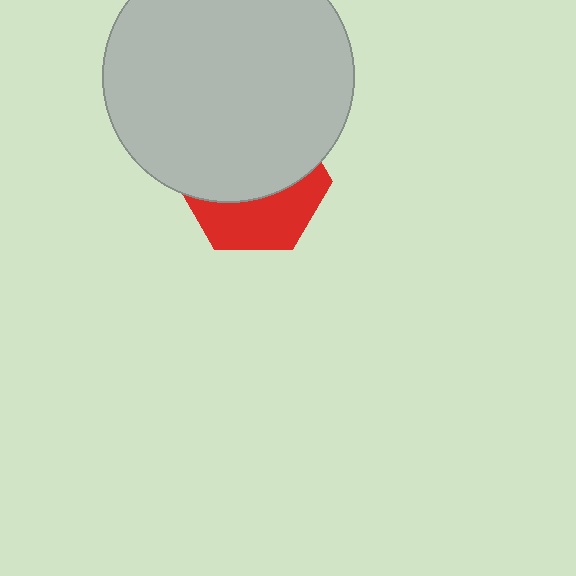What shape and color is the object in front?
The object in front is a light gray circle.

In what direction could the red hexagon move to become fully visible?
The red hexagon could move down. That would shift it out from behind the light gray circle entirely.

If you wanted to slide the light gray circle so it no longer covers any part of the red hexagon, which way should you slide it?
Slide it up — that is the most direct way to separate the two shapes.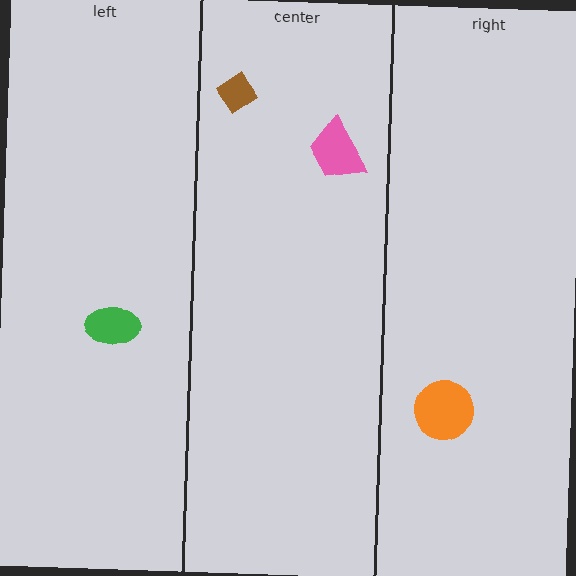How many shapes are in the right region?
1.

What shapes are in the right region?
The orange circle.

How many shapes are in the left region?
1.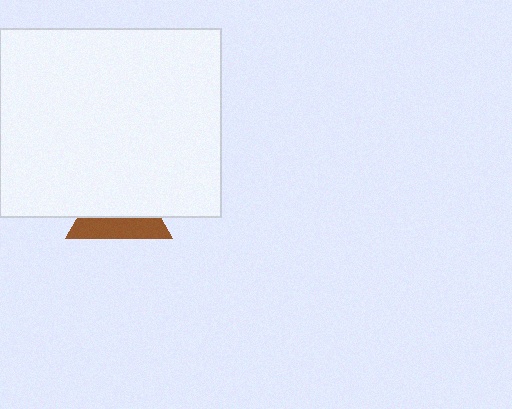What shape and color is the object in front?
The object in front is a white rectangle.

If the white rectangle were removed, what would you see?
You would see the complete brown triangle.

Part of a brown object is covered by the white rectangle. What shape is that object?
It is a triangle.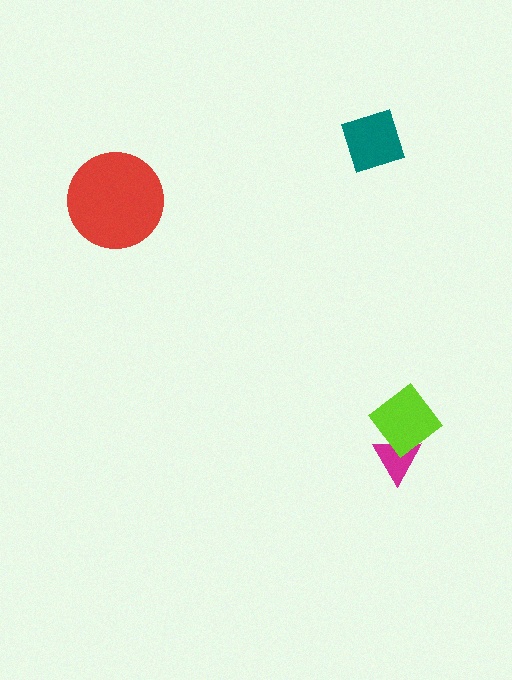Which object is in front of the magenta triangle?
The lime diamond is in front of the magenta triangle.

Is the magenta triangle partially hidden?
Yes, it is partially covered by another shape.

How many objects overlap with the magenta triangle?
1 object overlaps with the magenta triangle.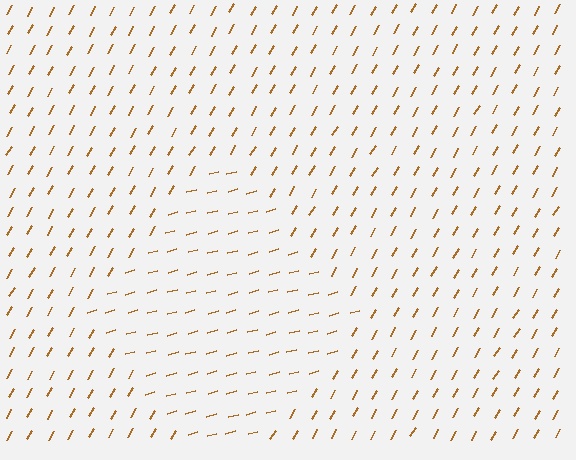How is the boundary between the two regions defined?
The boundary is defined purely by a change in line orientation (approximately 45 degrees difference). All lines are the same color and thickness.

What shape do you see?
I see a diamond.